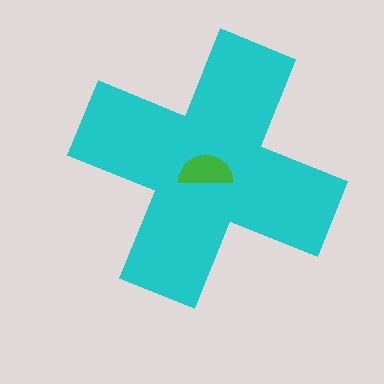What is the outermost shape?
The cyan cross.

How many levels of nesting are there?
2.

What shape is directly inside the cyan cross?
The green semicircle.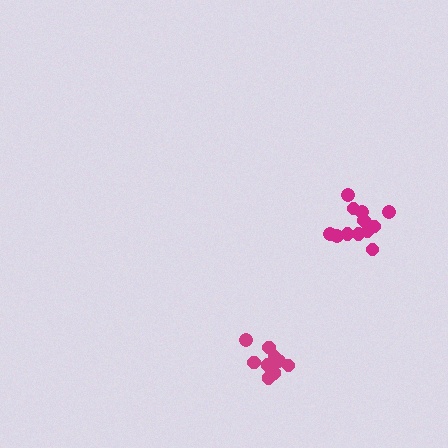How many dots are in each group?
Group 1: 12 dots, Group 2: 11 dots (23 total).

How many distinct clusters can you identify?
There are 2 distinct clusters.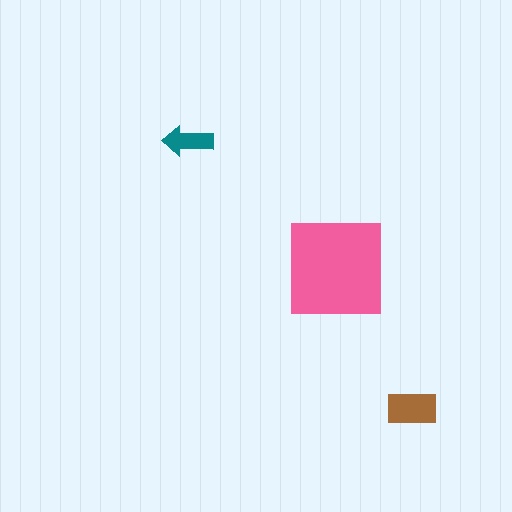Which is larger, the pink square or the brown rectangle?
The pink square.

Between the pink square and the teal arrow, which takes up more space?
The pink square.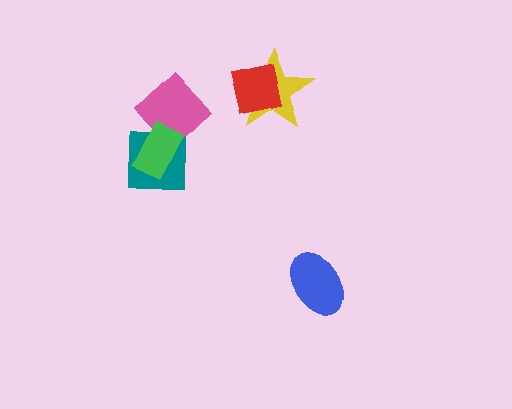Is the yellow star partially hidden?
Yes, it is partially covered by another shape.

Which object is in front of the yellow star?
The red square is in front of the yellow star.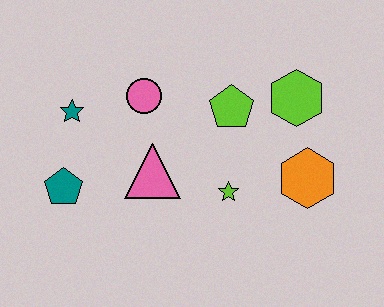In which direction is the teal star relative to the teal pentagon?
The teal star is above the teal pentagon.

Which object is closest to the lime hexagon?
The lime pentagon is closest to the lime hexagon.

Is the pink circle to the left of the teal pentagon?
No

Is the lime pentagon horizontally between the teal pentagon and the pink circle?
No